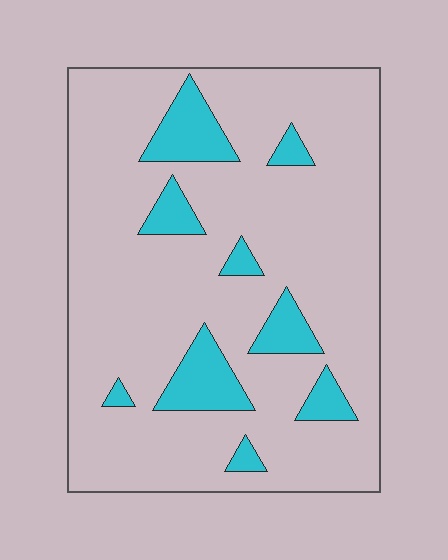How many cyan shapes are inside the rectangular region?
9.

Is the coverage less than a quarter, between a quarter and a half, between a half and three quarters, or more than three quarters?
Less than a quarter.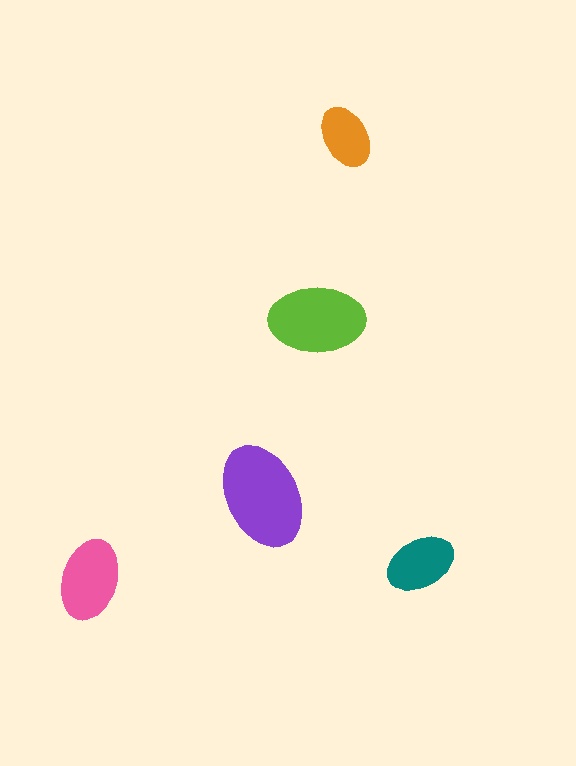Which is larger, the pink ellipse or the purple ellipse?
The purple one.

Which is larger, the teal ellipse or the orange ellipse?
The teal one.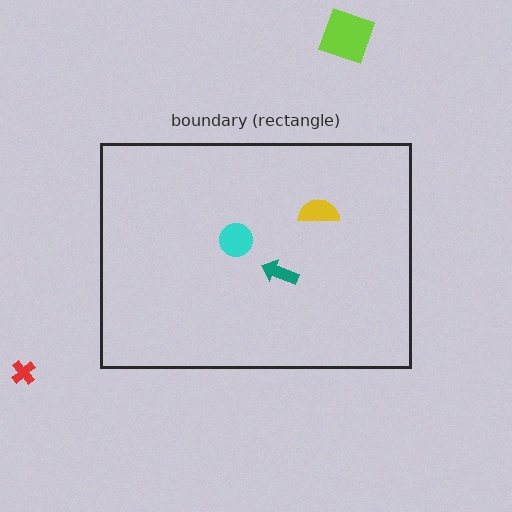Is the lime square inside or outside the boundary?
Outside.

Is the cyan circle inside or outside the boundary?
Inside.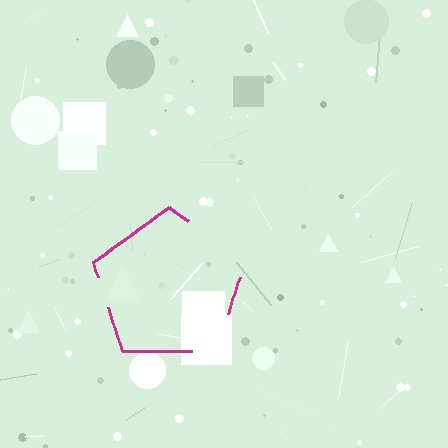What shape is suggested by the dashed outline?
The dashed outline suggests a pentagon.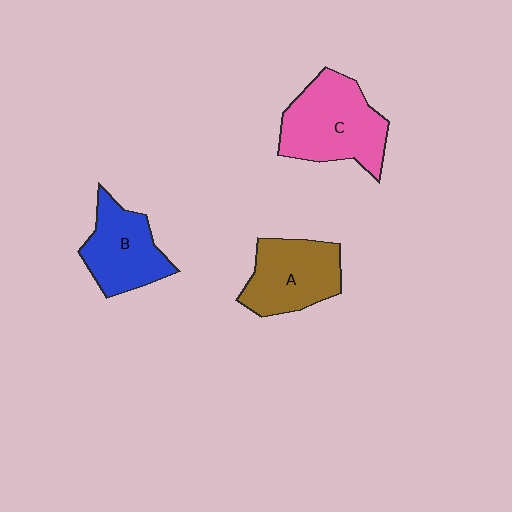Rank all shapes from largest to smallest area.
From largest to smallest: C (pink), A (brown), B (blue).